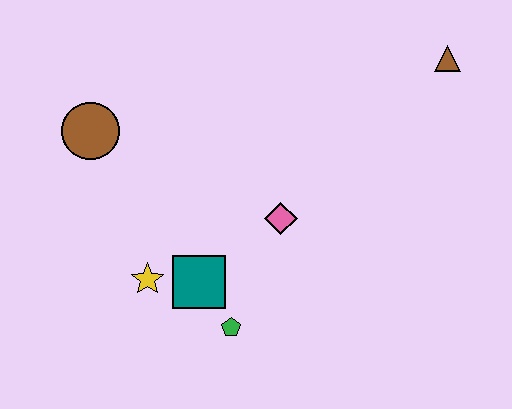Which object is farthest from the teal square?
The brown triangle is farthest from the teal square.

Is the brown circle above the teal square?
Yes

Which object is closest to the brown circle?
The yellow star is closest to the brown circle.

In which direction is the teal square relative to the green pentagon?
The teal square is above the green pentagon.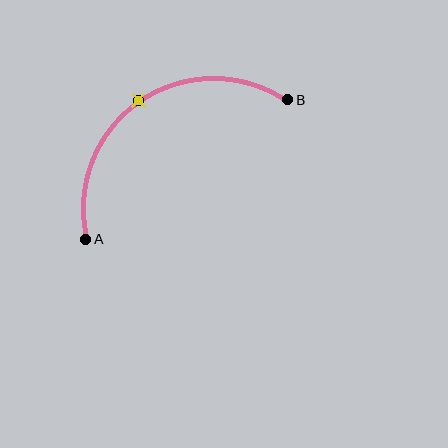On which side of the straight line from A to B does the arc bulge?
The arc bulges above and to the left of the straight line connecting A and B.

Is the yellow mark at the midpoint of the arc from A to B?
Yes. The yellow mark lies on the arc at equal arc-length from both A and B — it is the arc midpoint.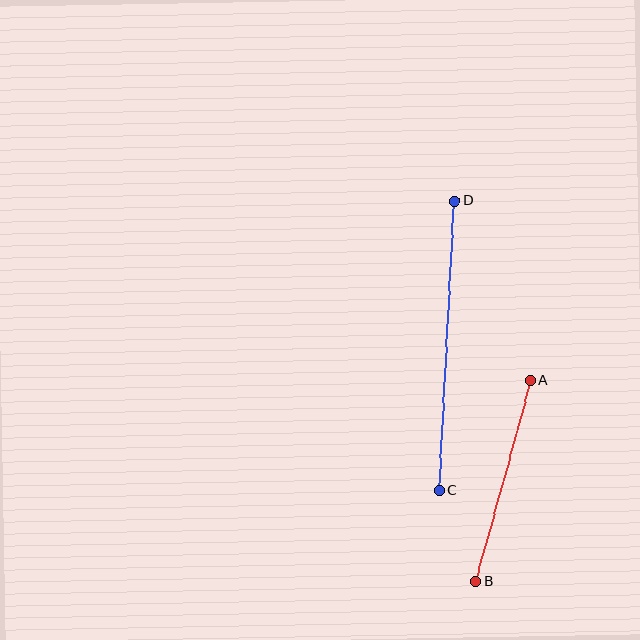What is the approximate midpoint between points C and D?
The midpoint is at approximately (447, 345) pixels.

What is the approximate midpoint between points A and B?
The midpoint is at approximately (503, 481) pixels.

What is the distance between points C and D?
The distance is approximately 290 pixels.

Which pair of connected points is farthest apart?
Points C and D are farthest apart.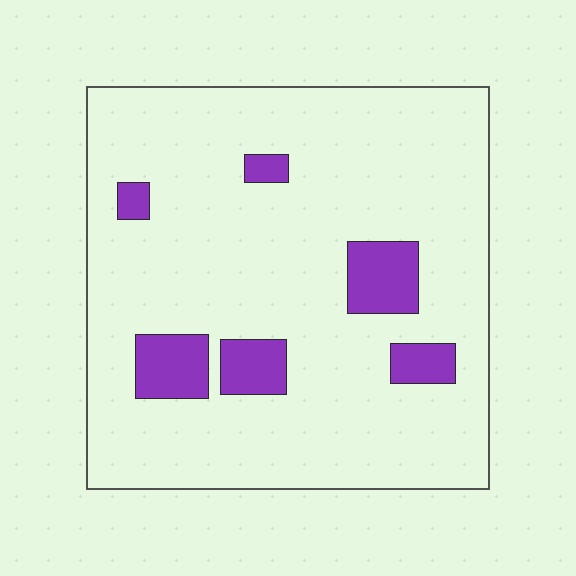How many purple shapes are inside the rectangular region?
6.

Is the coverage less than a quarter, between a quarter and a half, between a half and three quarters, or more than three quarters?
Less than a quarter.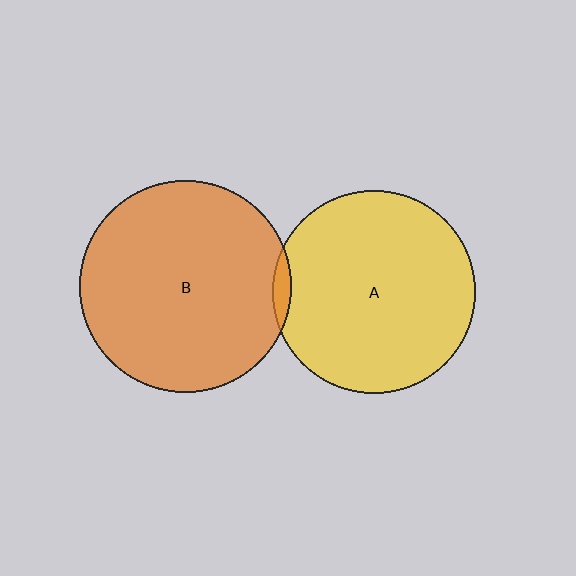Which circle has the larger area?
Circle B (orange).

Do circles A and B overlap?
Yes.